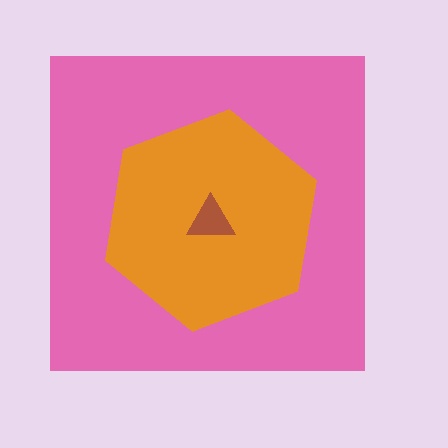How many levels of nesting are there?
3.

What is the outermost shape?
The pink square.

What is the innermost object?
The brown triangle.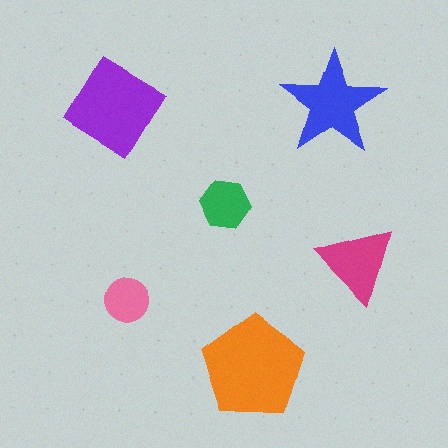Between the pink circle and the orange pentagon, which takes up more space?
The orange pentagon.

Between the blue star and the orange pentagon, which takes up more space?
The orange pentagon.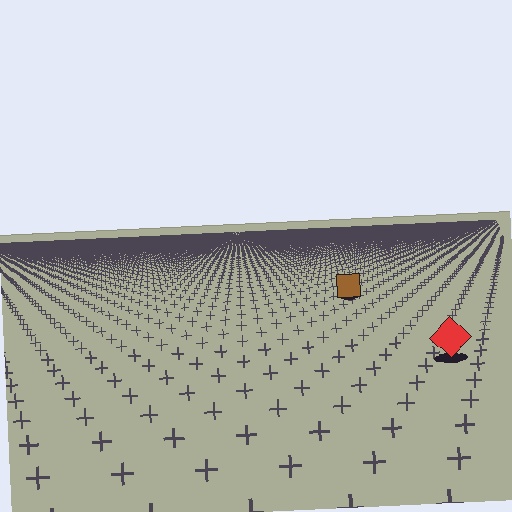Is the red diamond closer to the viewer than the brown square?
Yes. The red diamond is closer — you can tell from the texture gradient: the ground texture is coarser near it.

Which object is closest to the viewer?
The red diamond is closest. The texture marks near it are larger and more spread out.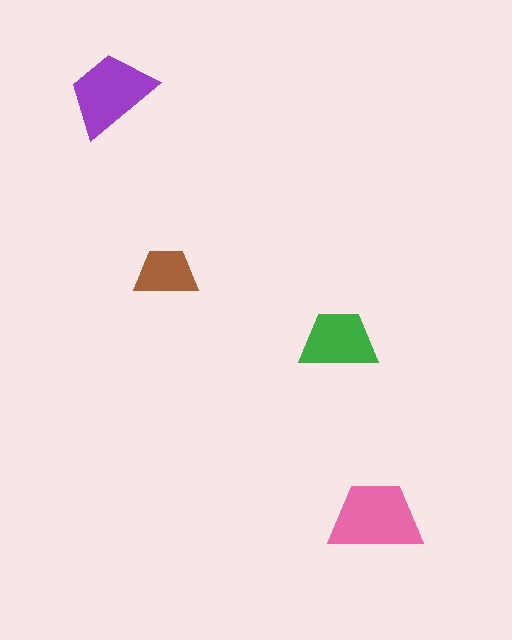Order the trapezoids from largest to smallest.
the pink one, the purple one, the green one, the brown one.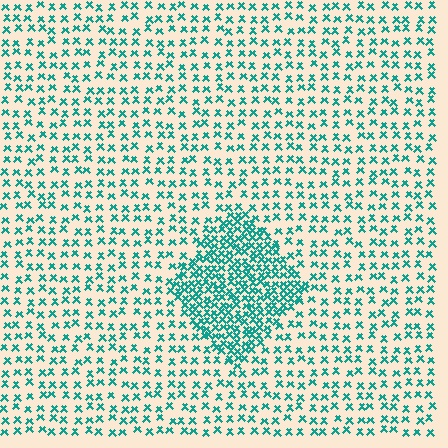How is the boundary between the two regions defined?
The boundary is defined by a change in element density (approximately 2.5x ratio). All elements are the same color, size, and shape.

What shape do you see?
I see a diamond.